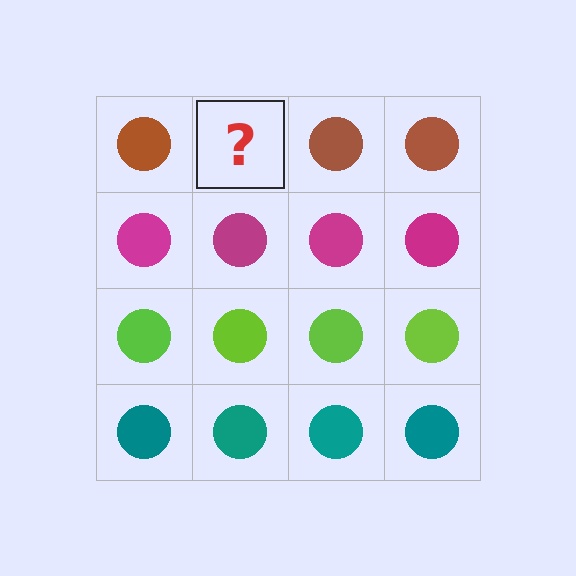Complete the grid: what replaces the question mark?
The question mark should be replaced with a brown circle.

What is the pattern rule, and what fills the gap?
The rule is that each row has a consistent color. The gap should be filled with a brown circle.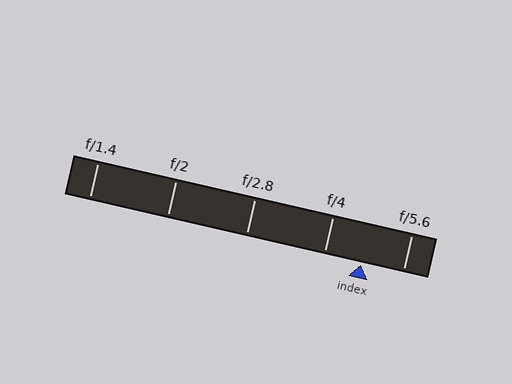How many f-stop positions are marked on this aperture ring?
There are 5 f-stop positions marked.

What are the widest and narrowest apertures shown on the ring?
The widest aperture shown is f/1.4 and the narrowest is f/5.6.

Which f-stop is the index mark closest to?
The index mark is closest to f/4.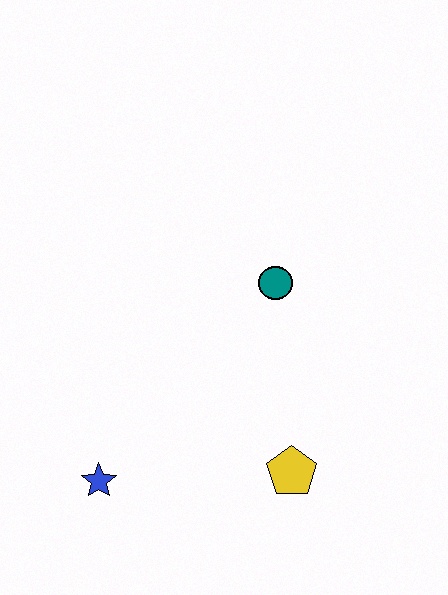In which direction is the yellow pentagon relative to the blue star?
The yellow pentagon is to the right of the blue star.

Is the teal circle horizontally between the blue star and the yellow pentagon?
Yes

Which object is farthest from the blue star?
The teal circle is farthest from the blue star.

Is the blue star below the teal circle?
Yes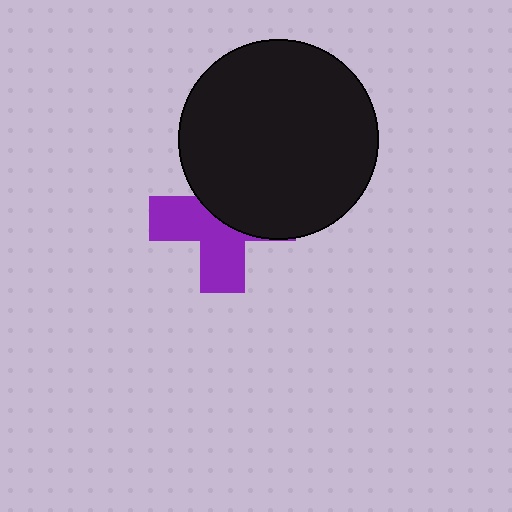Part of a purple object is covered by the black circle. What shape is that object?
It is a cross.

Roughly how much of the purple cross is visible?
About half of it is visible (roughly 50%).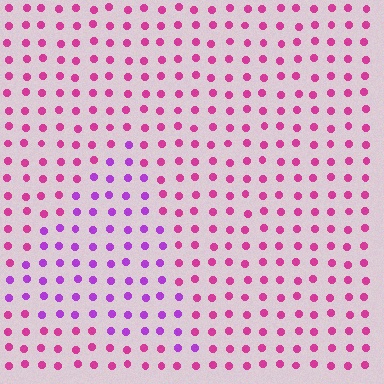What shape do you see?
I see a triangle.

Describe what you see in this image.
The image is filled with small magenta elements in a uniform arrangement. A triangle-shaped region is visible where the elements are tinted to a slightly different hue, forming a subtle color boundary.